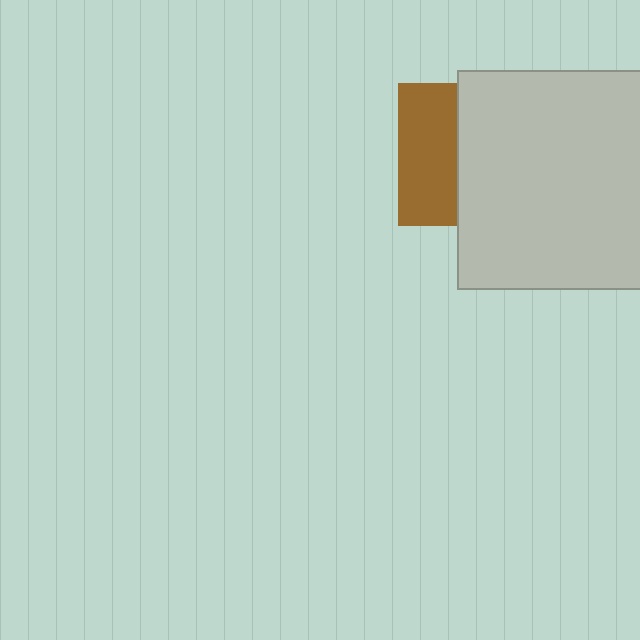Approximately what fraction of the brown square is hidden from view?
Roughly 58% of the brown square is hidden behind the light gray rectangle.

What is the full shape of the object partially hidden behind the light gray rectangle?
The partially hidden object is a brown square.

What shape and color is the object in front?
The object in front is a light gray rectangle.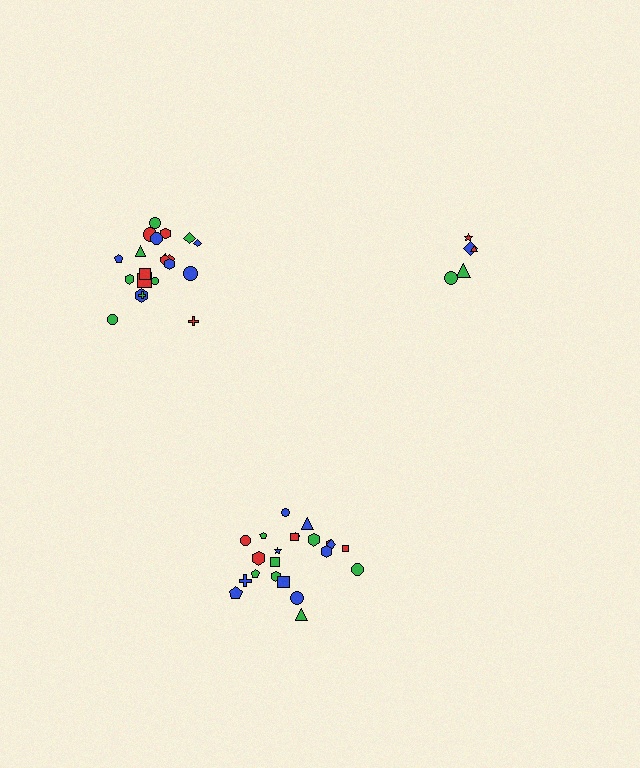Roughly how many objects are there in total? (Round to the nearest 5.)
Roughly 50 objects in total.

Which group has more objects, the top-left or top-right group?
The top-left group.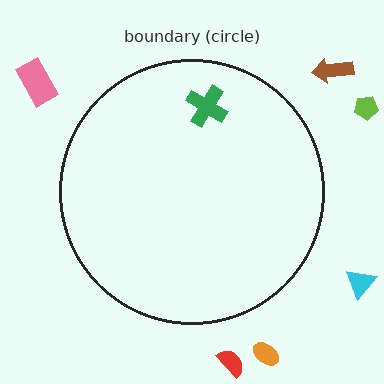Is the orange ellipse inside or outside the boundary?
Outside.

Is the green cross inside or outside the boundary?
Inside.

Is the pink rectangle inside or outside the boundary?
Outside.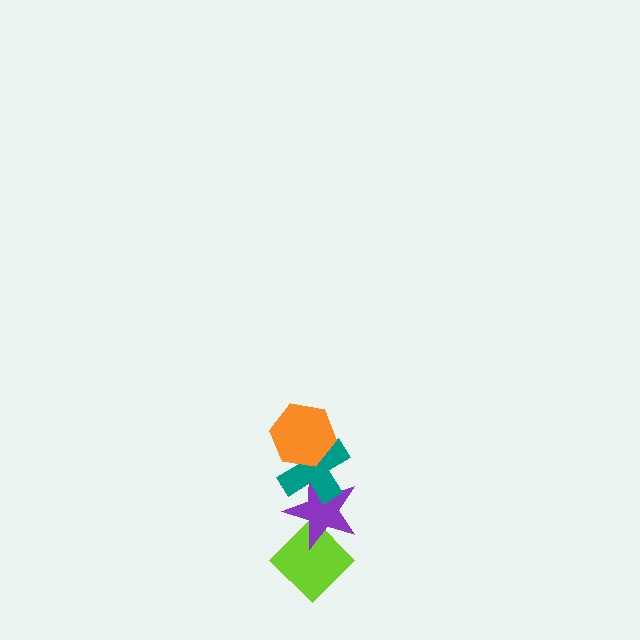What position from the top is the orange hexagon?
The orange hexagon is 1st from the top.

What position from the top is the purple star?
The purple star is 3rd from the top.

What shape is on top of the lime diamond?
The purple star is on top of the lime diamond.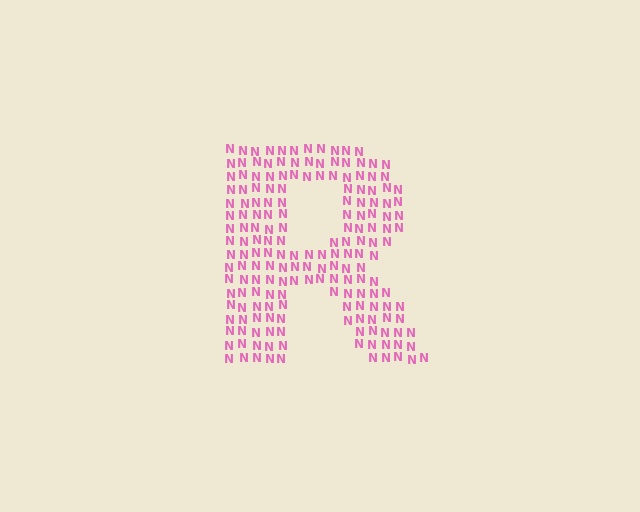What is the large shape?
The large shape is the letter R.